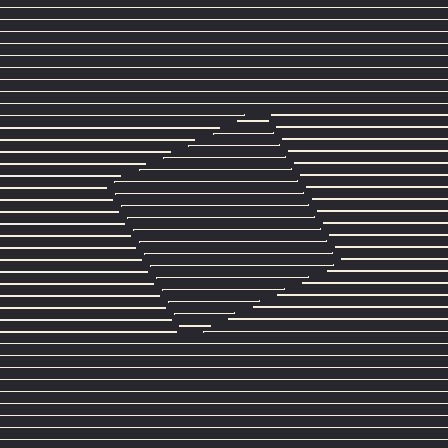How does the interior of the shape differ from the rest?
The interior of the shape contains the same grating, shifted by half a period — the contour is defined by the phase discontinuity where line-ends from the inner and outer gratings abut.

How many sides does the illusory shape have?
4 sides — the line-ends trace a square.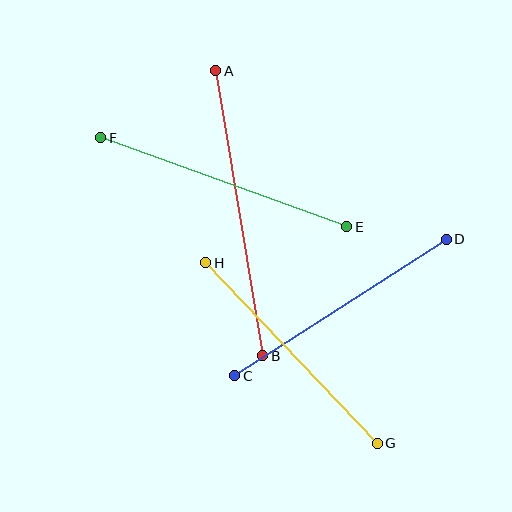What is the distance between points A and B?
The distance is approximately 289 pixels.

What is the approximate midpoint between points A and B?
The midpoint is at approximately (239, 213) pixels.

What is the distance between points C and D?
The distance is approximately 252 pixels.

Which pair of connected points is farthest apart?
Points A and B are farthest apart.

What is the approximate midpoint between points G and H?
The midpoint is at approximately (291, 353) pixels.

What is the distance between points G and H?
The distance is approximately 249 pixels.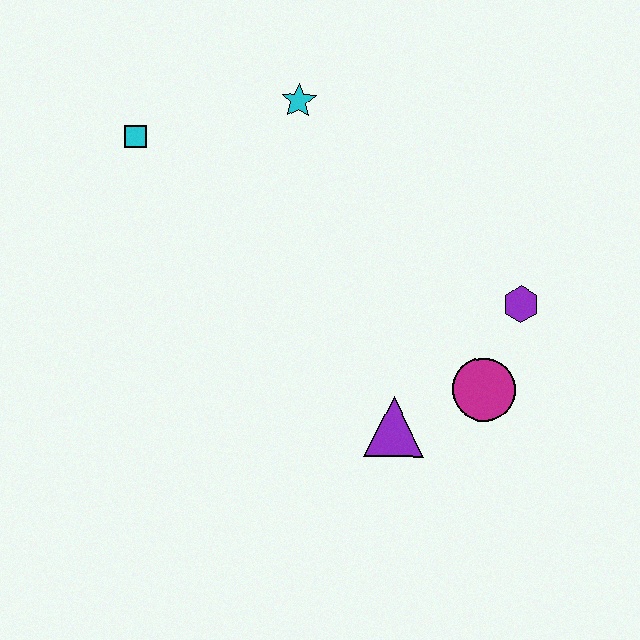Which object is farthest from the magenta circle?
The cyan square is farthest from the magenta circle.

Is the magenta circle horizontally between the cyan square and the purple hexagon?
Yes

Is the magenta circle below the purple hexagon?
Yes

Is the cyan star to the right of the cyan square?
Yes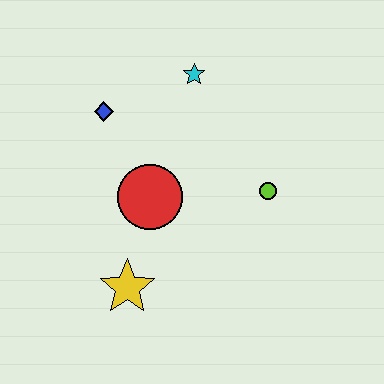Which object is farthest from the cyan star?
The yellow star is farthest from the cyan star.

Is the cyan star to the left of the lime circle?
Yes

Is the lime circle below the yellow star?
No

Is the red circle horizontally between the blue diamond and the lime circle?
Yes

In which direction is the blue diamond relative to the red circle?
The blue diamond is above the red circle.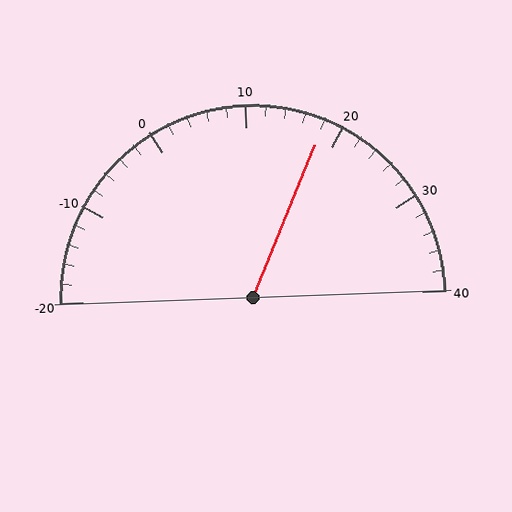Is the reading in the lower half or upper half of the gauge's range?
The reading is in the upper half of the range (-20 to 40).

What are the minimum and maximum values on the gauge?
The gauge ranges from -20 to 40.